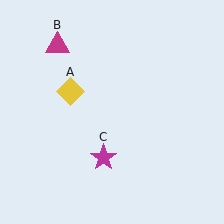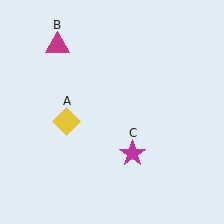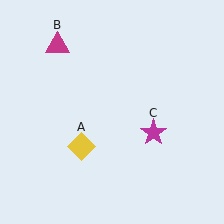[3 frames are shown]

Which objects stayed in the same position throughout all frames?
Magenta triangle (object B) remained stationary.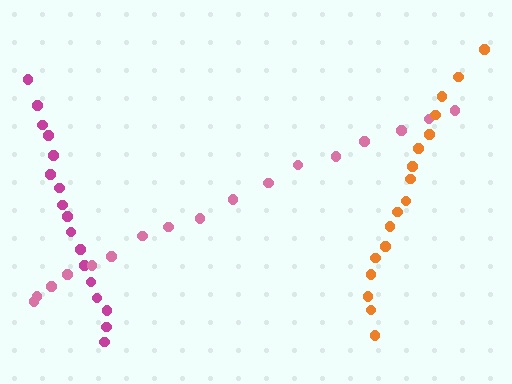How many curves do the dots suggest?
There are 3 distinct paths.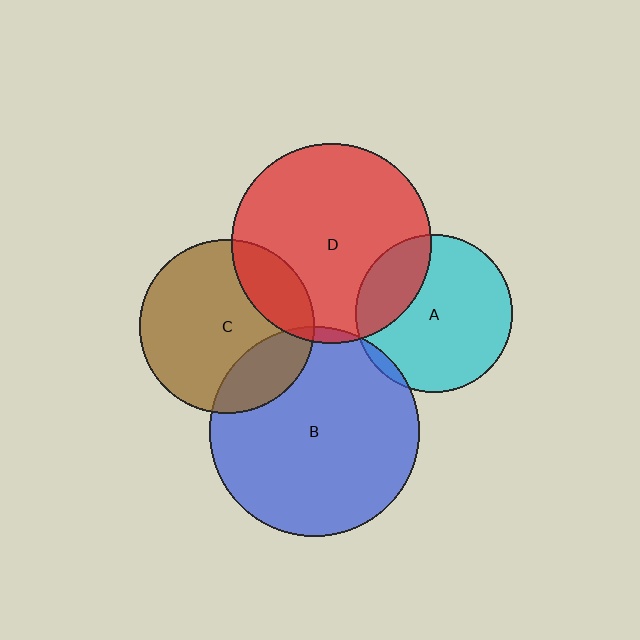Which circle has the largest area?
Circle B (blue).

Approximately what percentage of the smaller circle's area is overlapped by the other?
Approximately 20%.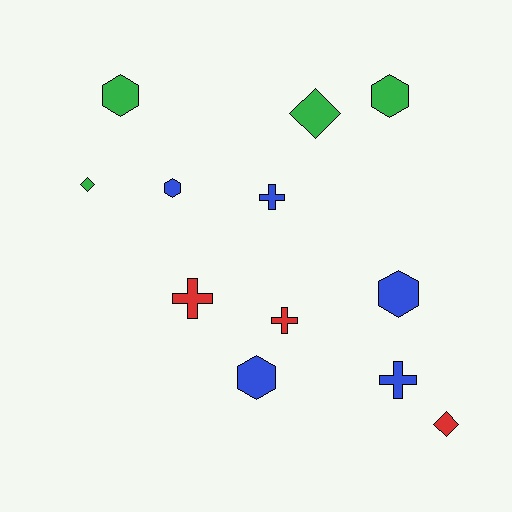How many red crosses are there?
There are 2 red crosses.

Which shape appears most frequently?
Hexagon, with 5 objects.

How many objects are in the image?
There are 12 objects.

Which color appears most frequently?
Blue, with 5 objects.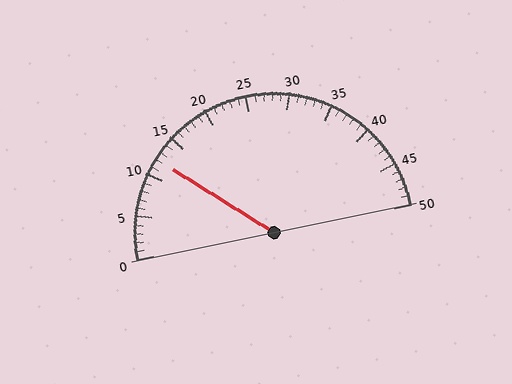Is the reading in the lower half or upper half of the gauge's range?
The reading is in the lower half of the range (0 to 50).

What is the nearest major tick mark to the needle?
The nearest major tick mark is 10.